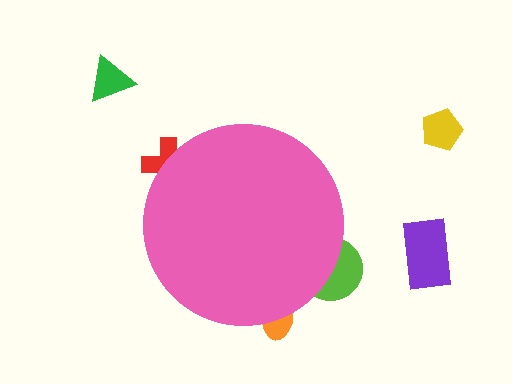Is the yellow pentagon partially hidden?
No, the yellow pentagon is fully visible.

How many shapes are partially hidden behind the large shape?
3 shapes are partially hidden.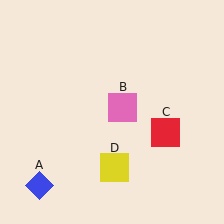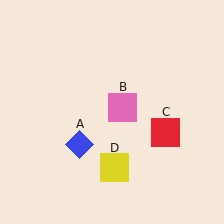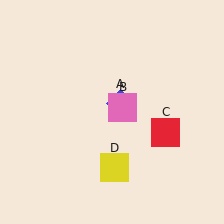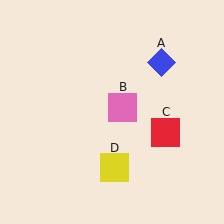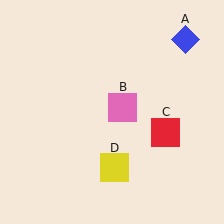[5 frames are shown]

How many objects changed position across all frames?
1 object changed position: blue diamond (object A).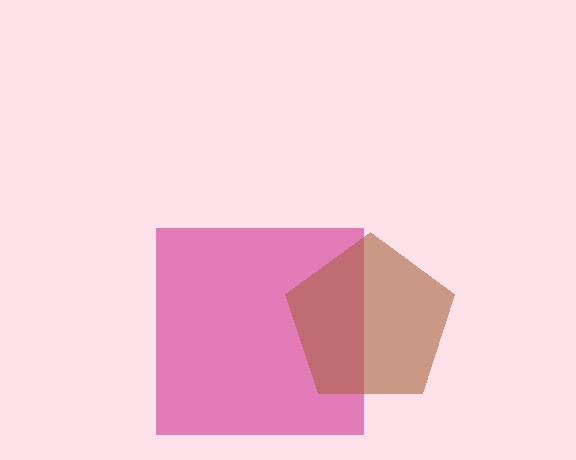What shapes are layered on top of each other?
The layered shapes are: a magenta square, a brown pentagon.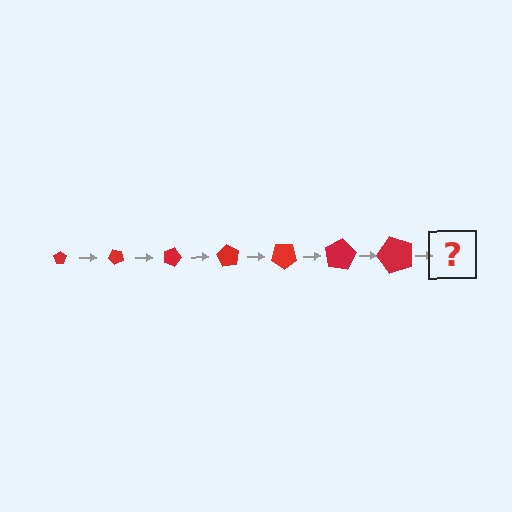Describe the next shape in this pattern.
It should be a pentagon, larger than the previous one and rotated 315 degrees from the start.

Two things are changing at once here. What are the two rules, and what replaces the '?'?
The two rules are that the pentagon grows larger each step and it rotates 45 degrees each step. The '?' should be a pentagon, larger than the previous one and rotated 315 degrees from the start.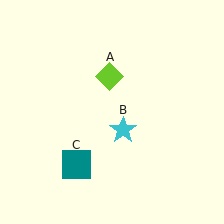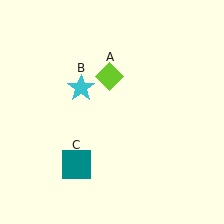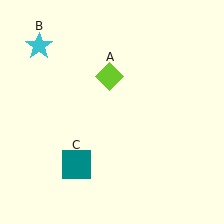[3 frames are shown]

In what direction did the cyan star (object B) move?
The cyan star (object B) moved up and to the left.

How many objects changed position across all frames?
1 object changed position: cyan star (object B).